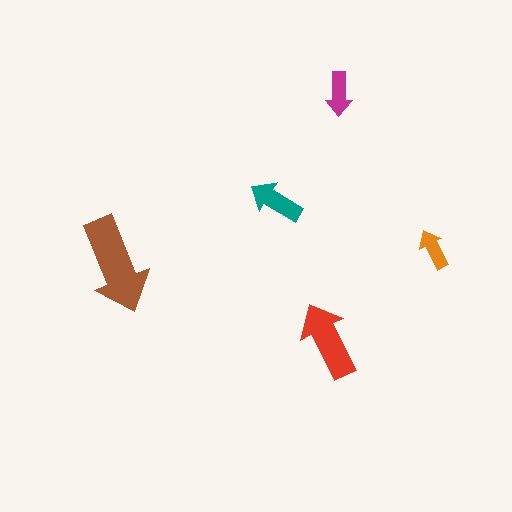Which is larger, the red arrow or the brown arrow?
The brown one.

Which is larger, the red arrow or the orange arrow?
The red one.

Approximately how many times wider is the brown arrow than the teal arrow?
About 2 times wider.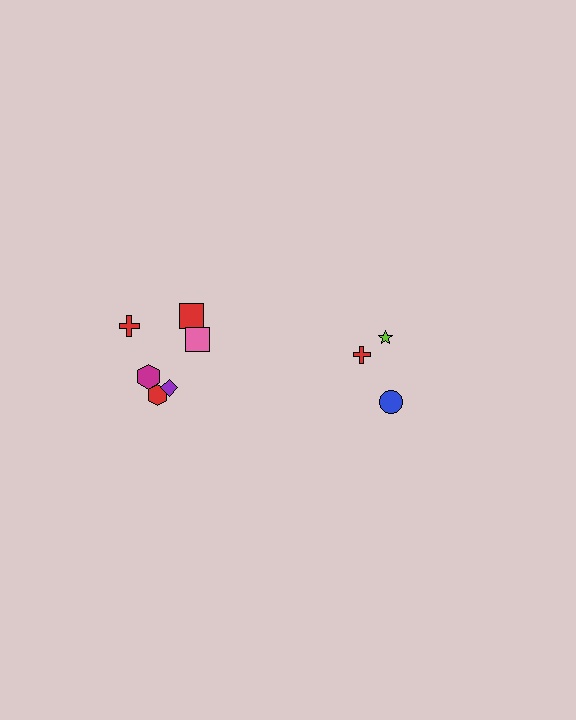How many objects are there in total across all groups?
There are 9 objects.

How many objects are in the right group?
There are 3 objects.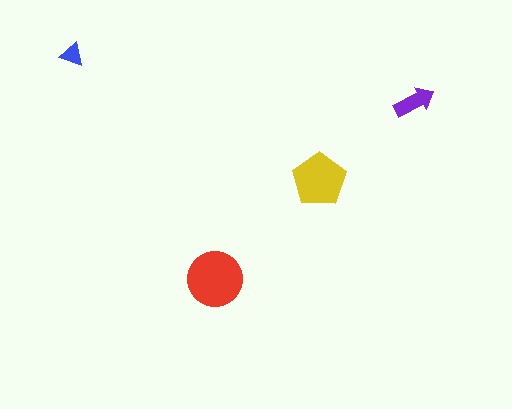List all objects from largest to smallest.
The red circle, the yellow pentagon, the purple arrow, the blue triangle.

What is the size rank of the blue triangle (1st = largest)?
4th.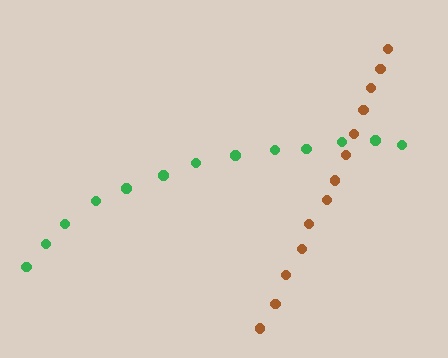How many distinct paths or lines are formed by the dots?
There are 2 distinct paths.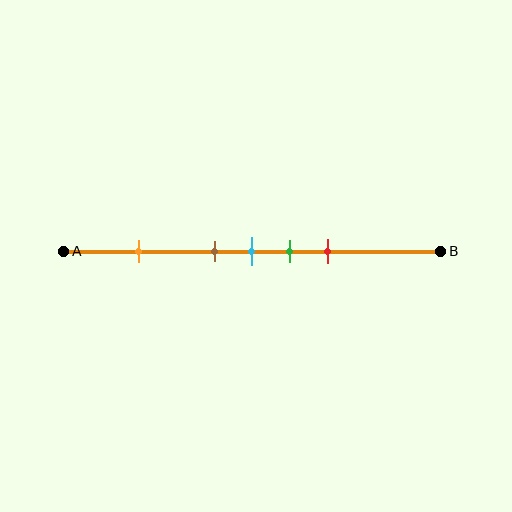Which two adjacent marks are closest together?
The brown and cyan marks are the closest adjacent pair.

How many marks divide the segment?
There are 5 marks dividing the segment.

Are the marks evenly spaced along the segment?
No, the marks are not evenly spaced.